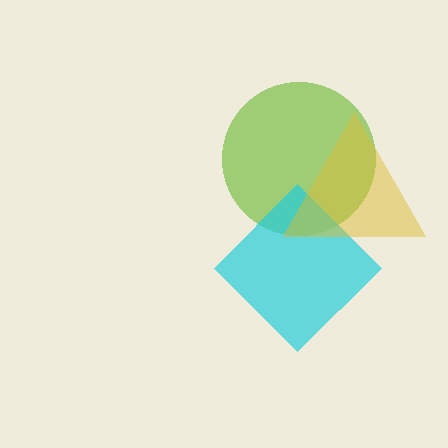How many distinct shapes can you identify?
There are 3 distinct shapes: a lime circle, a cyan diamond, a yellow triangle.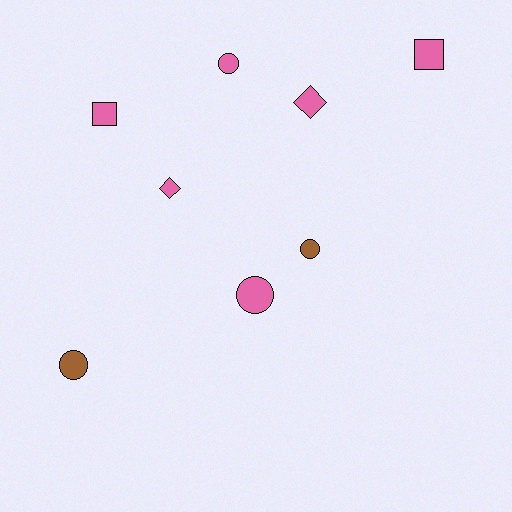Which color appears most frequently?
Pink, with 6 objects.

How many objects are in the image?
There are 8 objects.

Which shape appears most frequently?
Circle, with 4 objects.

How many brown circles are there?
There are 2 brown circles.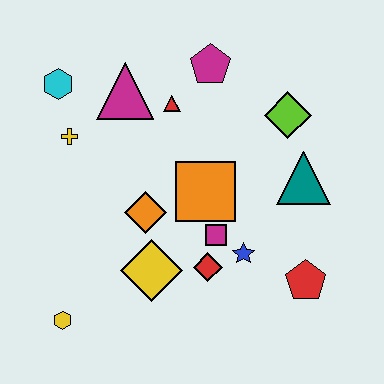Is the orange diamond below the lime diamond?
Yes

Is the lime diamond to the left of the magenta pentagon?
No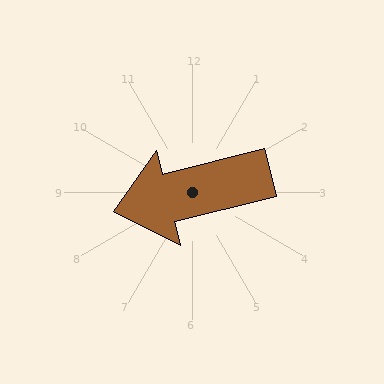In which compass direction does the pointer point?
West.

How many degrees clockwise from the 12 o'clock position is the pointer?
Approximately 256 degrees.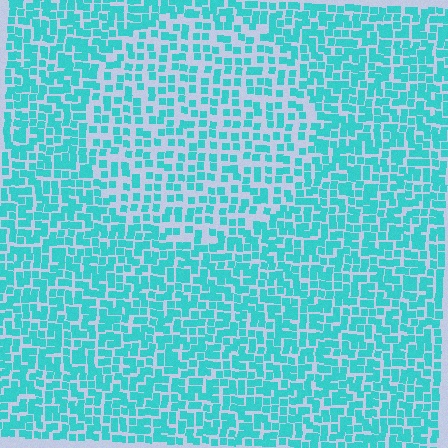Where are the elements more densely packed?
The elements are more densely packed outside the circle boundary.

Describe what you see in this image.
The image contains small cyan elements arranged at two different densities. A circle-shaped region is visible where the elements are less densely packed than the surrounding area.